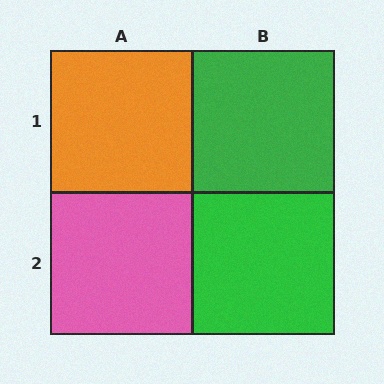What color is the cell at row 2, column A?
Pink.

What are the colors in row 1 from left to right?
Orange, green.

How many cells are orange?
1 cell is orange.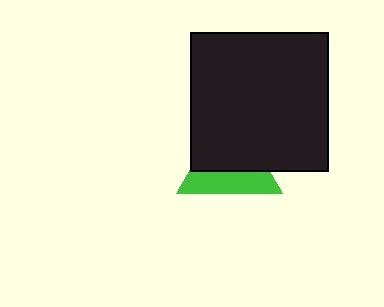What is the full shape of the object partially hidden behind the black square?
The partially hidden object is a green triangle.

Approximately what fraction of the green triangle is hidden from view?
Roughly 58% of the green triangle is hidden behind the black square.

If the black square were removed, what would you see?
You would see the complete green triangle.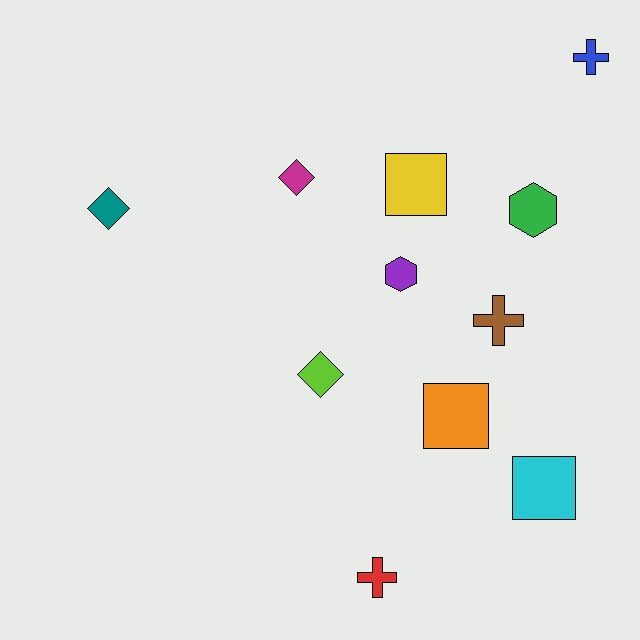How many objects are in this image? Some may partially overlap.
There are 11 objects.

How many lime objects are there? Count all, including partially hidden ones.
There is 1 lime object.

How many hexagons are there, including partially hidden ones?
There are 2 hexagons.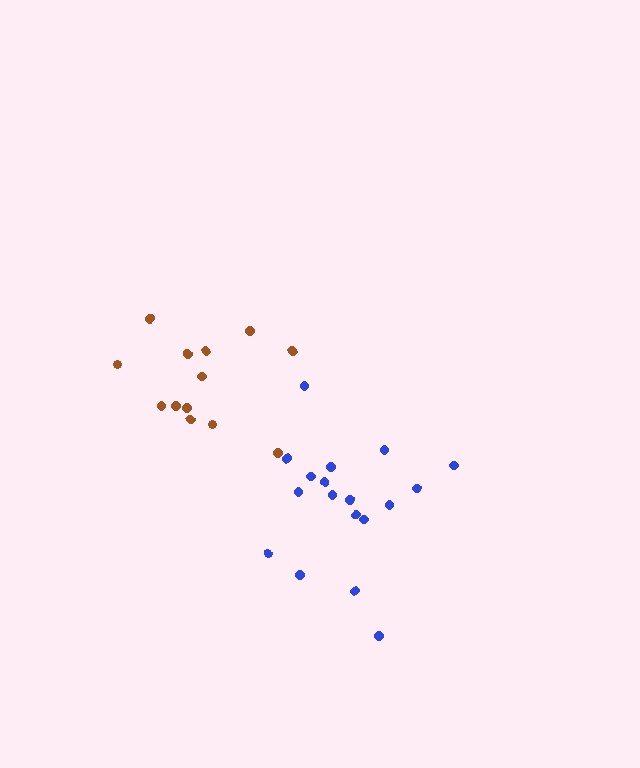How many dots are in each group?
Group 1: 13 dots, Group 2: 18 dots (31 total).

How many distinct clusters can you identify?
There are 2 distinct clusters.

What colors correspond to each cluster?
The clusters are colored: brown, blue.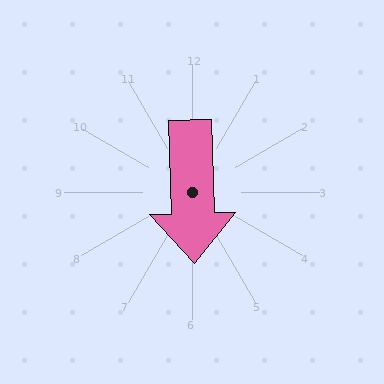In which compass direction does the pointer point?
South.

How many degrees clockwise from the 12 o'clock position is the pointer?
Approximately 178 degrees.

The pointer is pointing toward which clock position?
Roughly 6 o'clock.